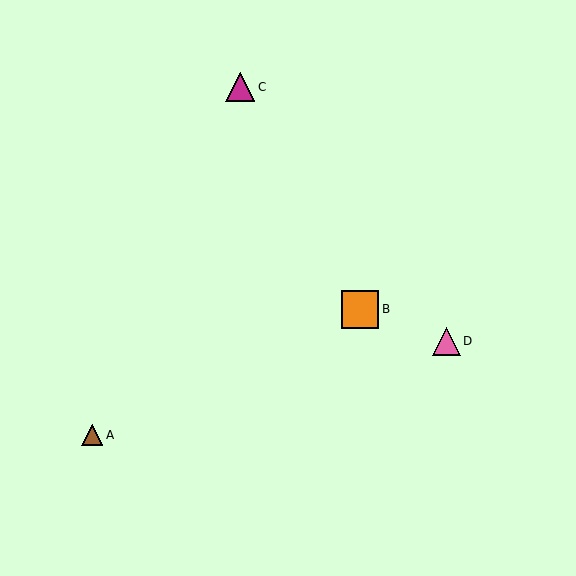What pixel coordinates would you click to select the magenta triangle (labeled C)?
Click at (240, 87) to select the magenta triangle C.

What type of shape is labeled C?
Shape C is a magenta triangle.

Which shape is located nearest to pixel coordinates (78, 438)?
The brown triangle (labeled A) at (92, 435) is nearest to that location.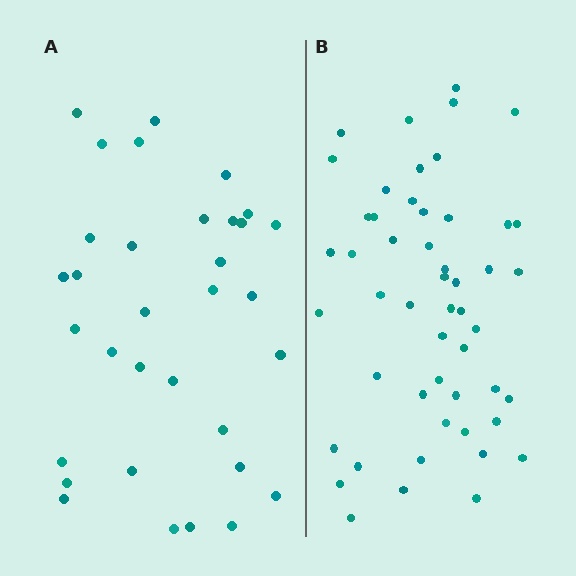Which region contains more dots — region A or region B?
Region B (the right region) has more dots.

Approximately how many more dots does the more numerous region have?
Region B has approximately 20 more dots than region A.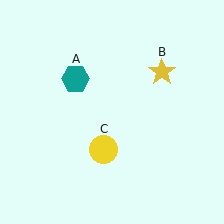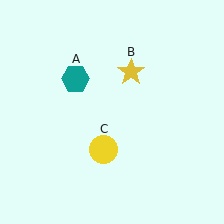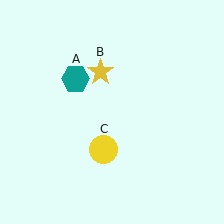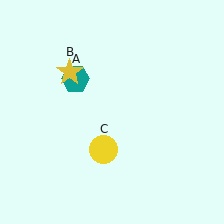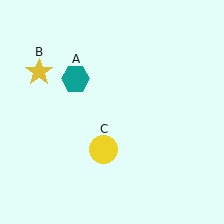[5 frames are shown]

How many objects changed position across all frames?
1 object changed position: yellow star (object B).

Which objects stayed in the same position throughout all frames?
Teal hexagon (object A) and yellow circle (object C) remained stationary.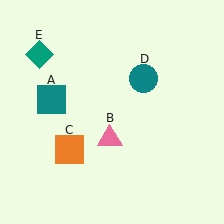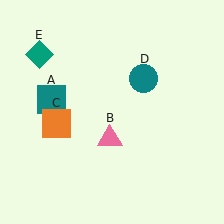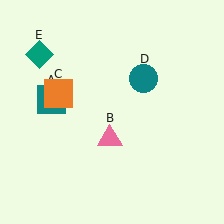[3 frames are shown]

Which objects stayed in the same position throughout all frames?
Teal square (object A) and pink triangle (object B) and teal circle (object D) and teal diamond (object E) remained stationary.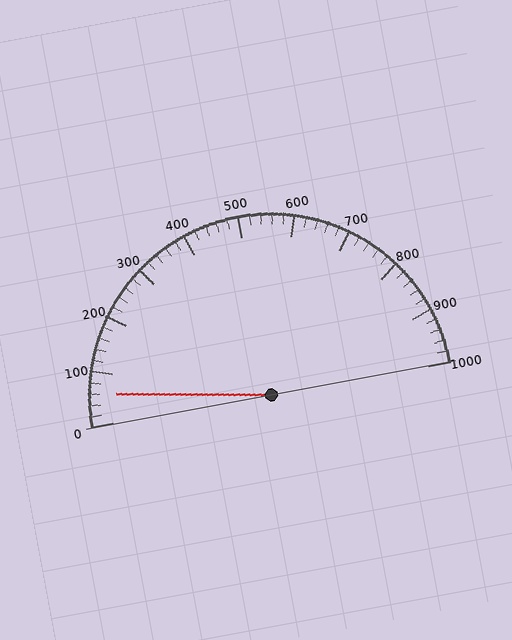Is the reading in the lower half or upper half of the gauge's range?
The reading is in the lower half of the range (0 to 1000).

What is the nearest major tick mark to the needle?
The nearest major tick mark is 100.